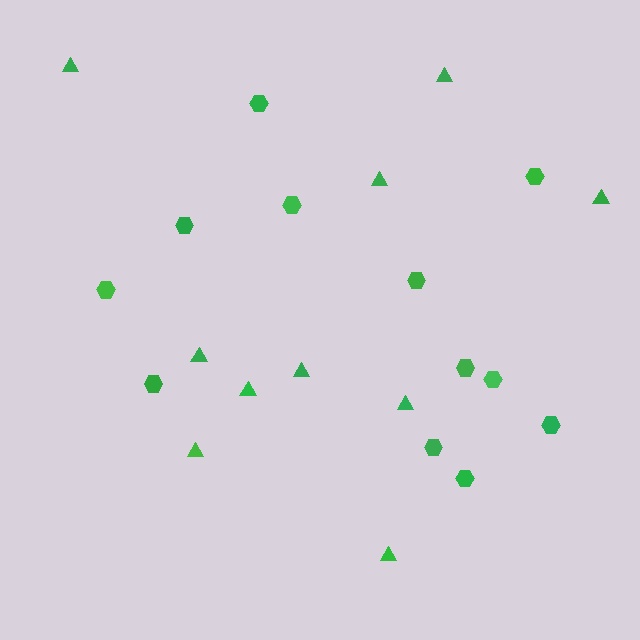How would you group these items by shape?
There are 2 groups: one group of hexagons (12) and one group of triangles (10).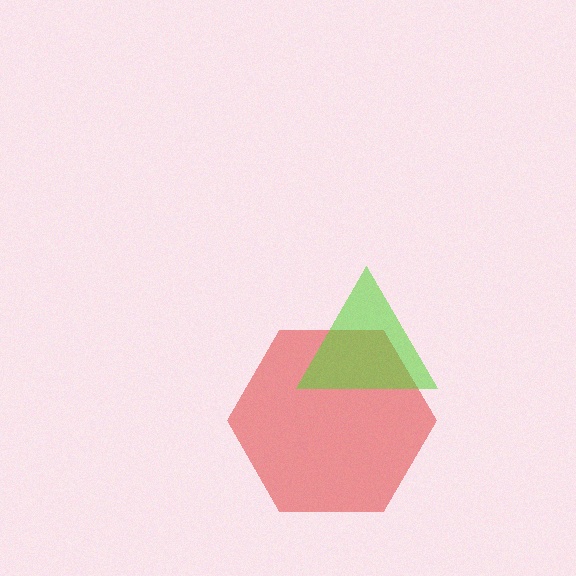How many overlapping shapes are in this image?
There are 2 overlapping shapes in the image.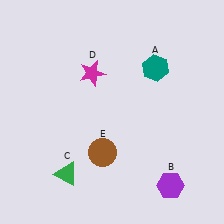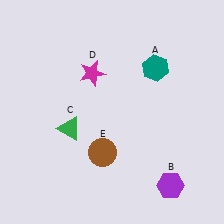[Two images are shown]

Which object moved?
The green triangle (C) moved up.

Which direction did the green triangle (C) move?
The green triangle (C) moved up.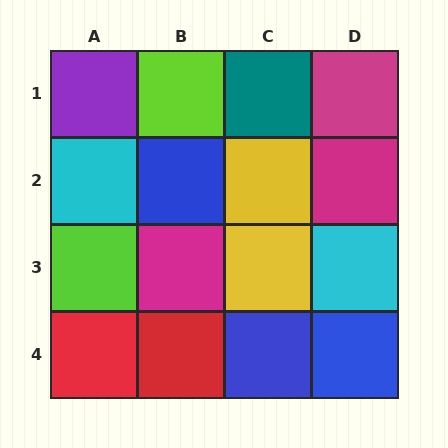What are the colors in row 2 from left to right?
Cyan, blue, yellow, magenta.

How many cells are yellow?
2 cells are yellow.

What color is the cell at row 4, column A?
Red.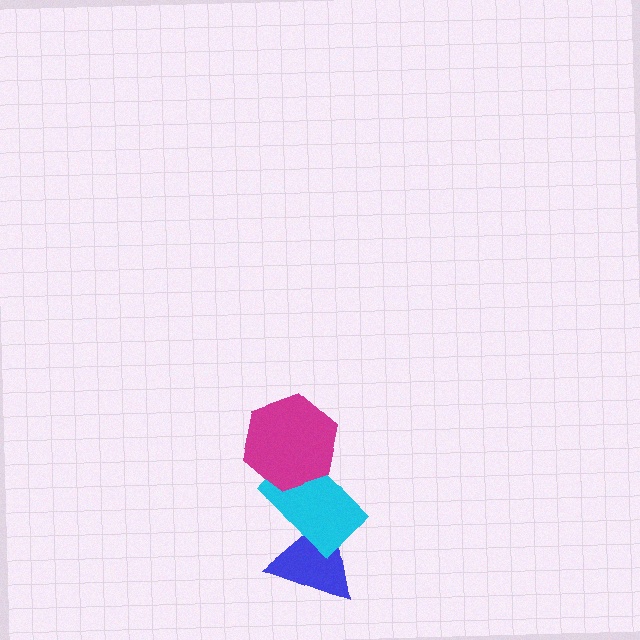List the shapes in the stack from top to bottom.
From top to bottom: the magenta hexagon, the cyan rectangle, the blue triangle.